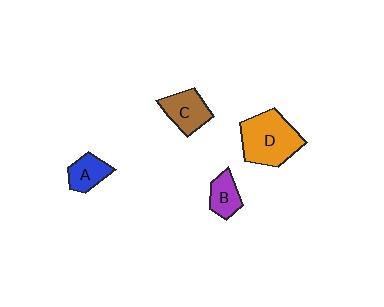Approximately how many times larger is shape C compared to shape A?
Approximately 1.3 times.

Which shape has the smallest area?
Shape B (purple).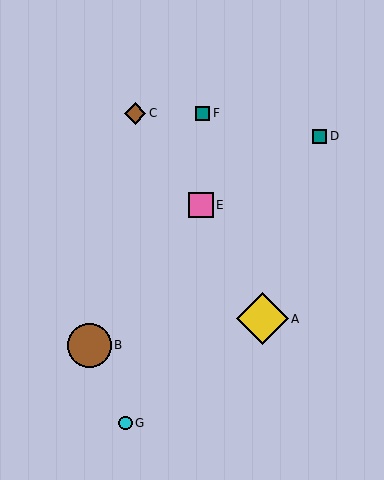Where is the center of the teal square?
The center of the teal square is at (320, 136).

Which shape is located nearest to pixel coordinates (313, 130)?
The teal square (labeled D) at (320, 136) is nearest to that location.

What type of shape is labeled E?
Shape E is a pink square.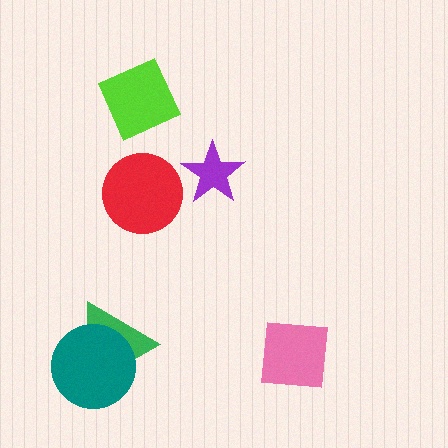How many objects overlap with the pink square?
0 objects overlap with the pink square.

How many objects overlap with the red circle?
0 objects overlap with the red circle.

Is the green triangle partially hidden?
Yes, it is partially covered by another shape.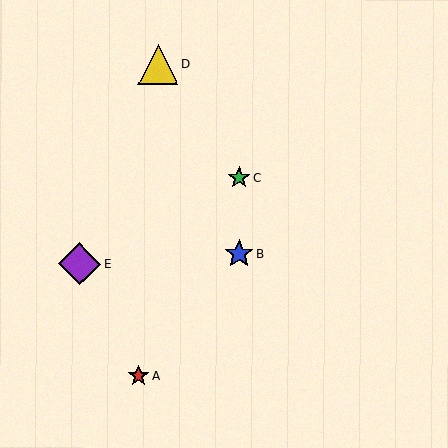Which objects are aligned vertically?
Objects B, C are aligned vertically.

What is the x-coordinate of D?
Object D is at x≈158.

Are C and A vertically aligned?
No, C is at x≈239 and A is at x≈139.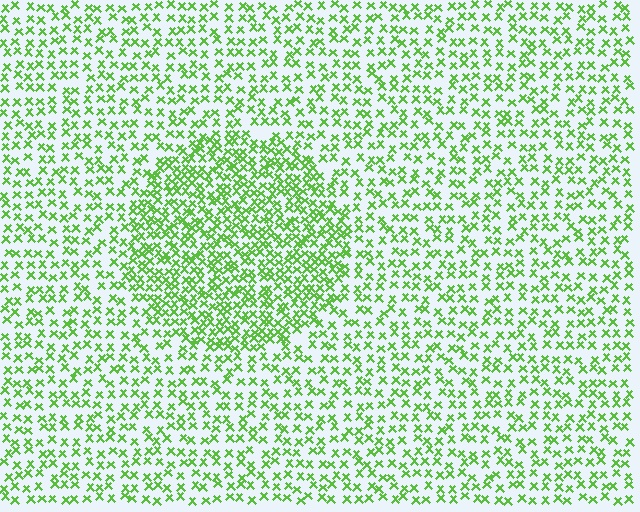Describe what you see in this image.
The image contains small lime elements arranged at two different densities. A circle-shaped region is visible where the elements are more densely packed than the surrounding area.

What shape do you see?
I see a circle.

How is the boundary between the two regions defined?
The boundary is defined by a change in element density (approximately 1.9x ratio). All elements are the same color, size, and shape.